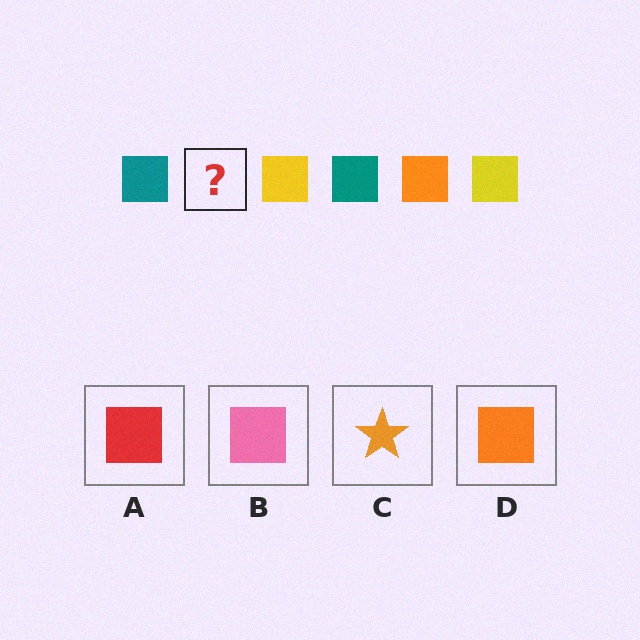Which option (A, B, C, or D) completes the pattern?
D.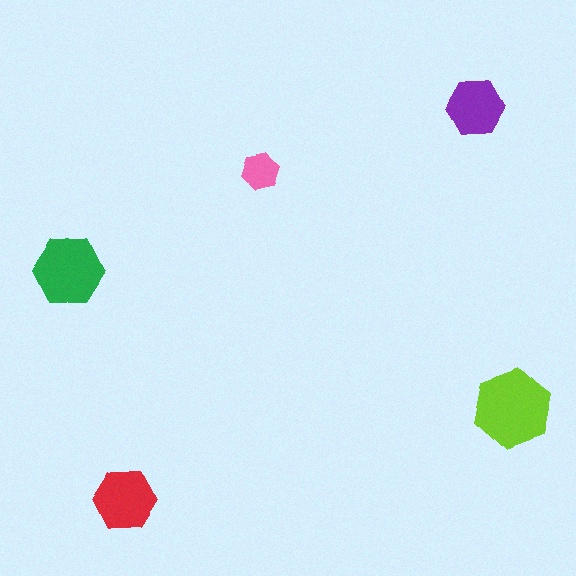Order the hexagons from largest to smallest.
the lime one, the green one, the red one, the purple one, the pink one.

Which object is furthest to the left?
The green hexagon is leftmost.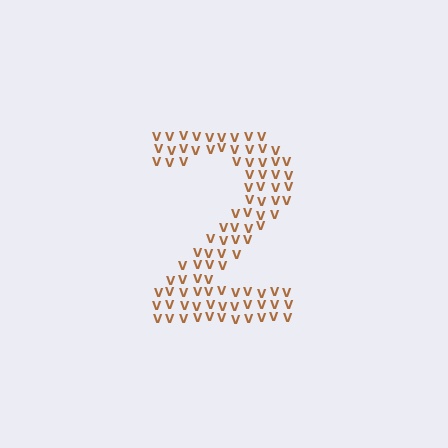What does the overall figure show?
The overall figure shows the digit 2.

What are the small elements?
The small elements are letter V's.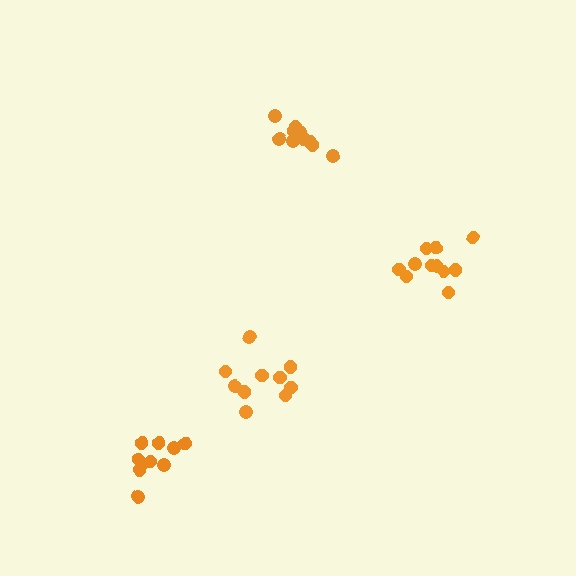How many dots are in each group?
Group 1: 10 dots, Group 2: 10 dots, Group 3: 10 dots, Group 4: 11 dots (41 total).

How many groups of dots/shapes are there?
There are 4 groups.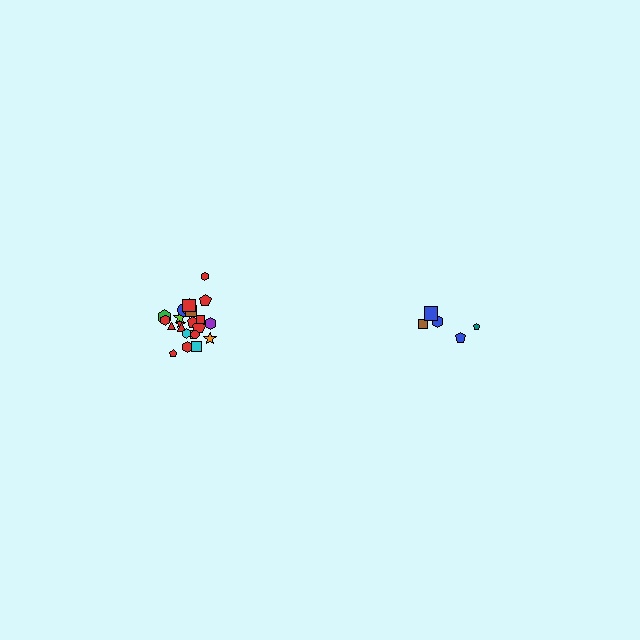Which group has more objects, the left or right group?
The left group.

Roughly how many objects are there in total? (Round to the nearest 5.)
Roughly 30 objects in total.